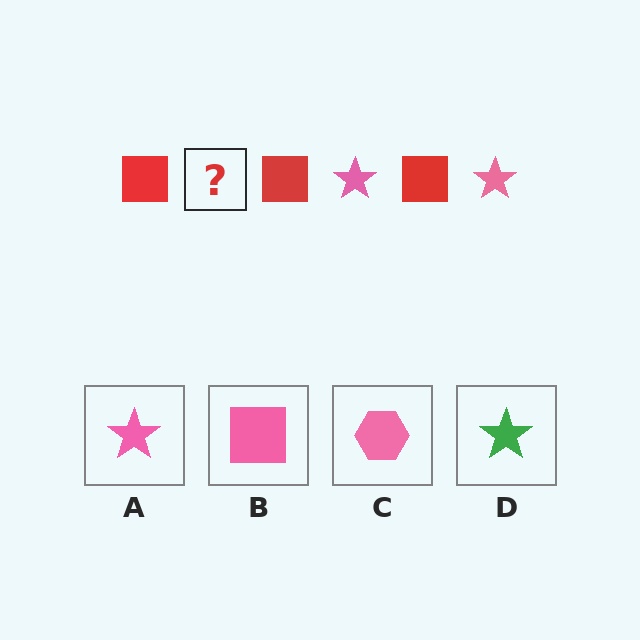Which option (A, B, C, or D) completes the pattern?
A.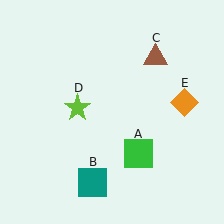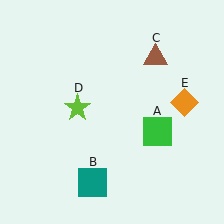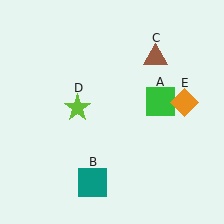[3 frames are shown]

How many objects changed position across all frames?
1 object changed position: green square (object A).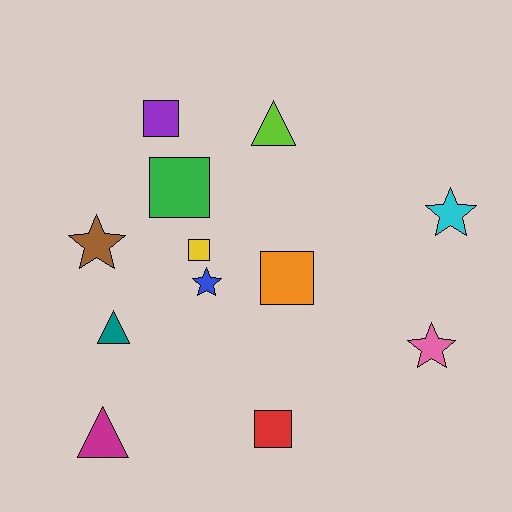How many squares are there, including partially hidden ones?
There are 5 squares.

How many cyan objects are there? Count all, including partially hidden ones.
There is 1 cyan object.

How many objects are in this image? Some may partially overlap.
There are 12 objects.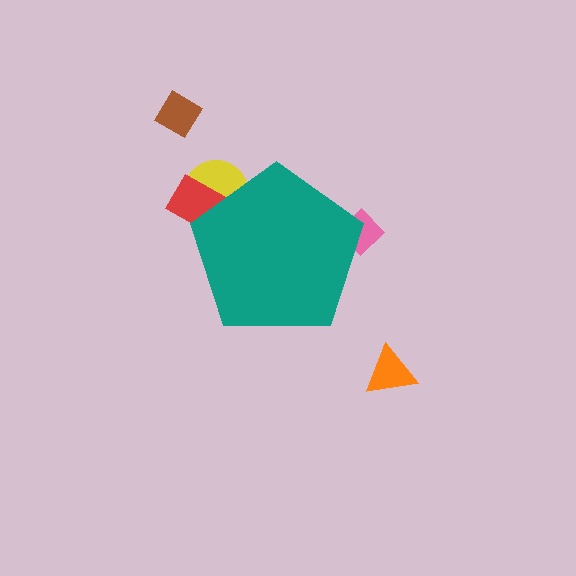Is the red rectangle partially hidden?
Yes, the red rectangle is partially hidden behind the teal pentagon.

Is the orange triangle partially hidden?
No, the orange triangle is fully visible.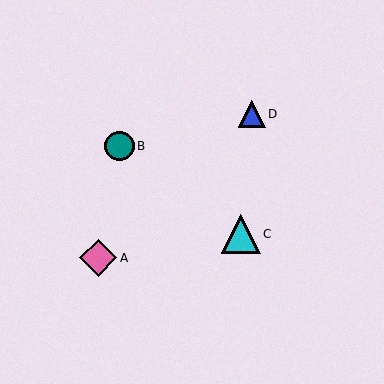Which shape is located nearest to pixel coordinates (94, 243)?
The pink diamond (labeled A) at (98, 258) is nearest to that location.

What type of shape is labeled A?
Shape A is a pink diamond.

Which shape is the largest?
The cyan triangle (labeled C) is the largest.